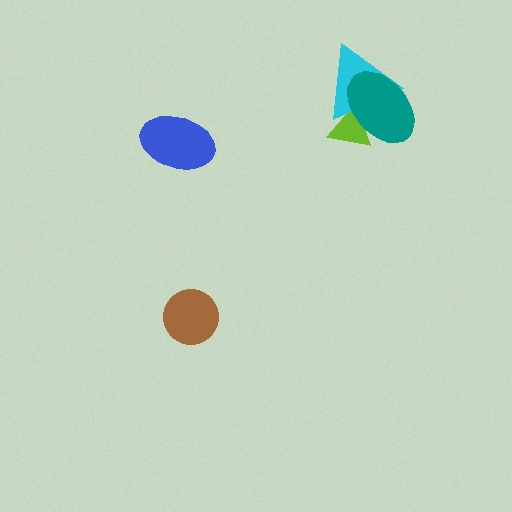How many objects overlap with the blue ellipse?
0 objects overlap with the blue ellipse.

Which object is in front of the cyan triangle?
The teal ellipse is in front of the cyan triangle.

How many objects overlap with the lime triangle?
2 objects overlap with the lime triangle.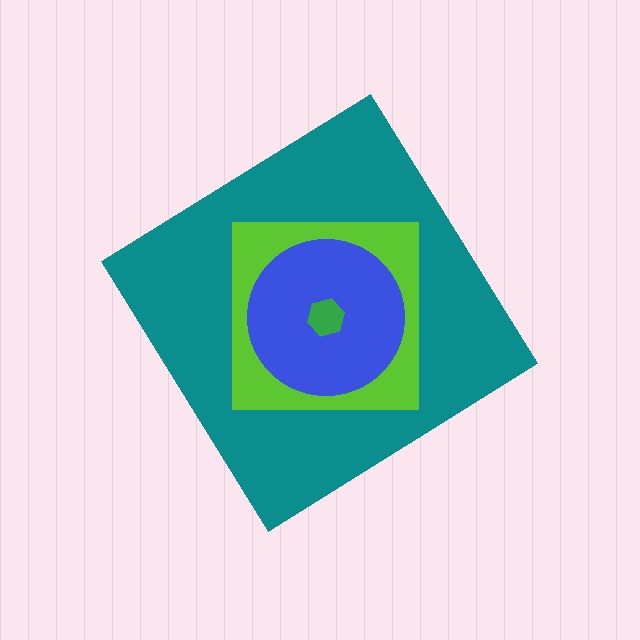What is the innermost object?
The green hexagon.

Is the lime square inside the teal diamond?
Yes.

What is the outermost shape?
The teal diamond.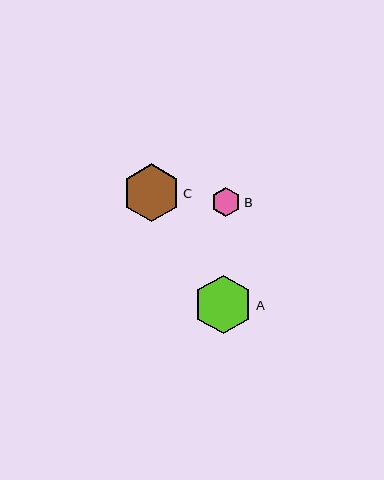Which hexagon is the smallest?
Hexagon B is the smallest with a size of approximately 29 pixels.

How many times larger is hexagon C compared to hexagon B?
Hexagon C is approximately 2.0 times the size of hexagon B.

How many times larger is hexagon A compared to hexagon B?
Hexagon A is approximately 2.0 times the size of hexagon B.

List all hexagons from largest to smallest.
From largest to smallest: A, C, B.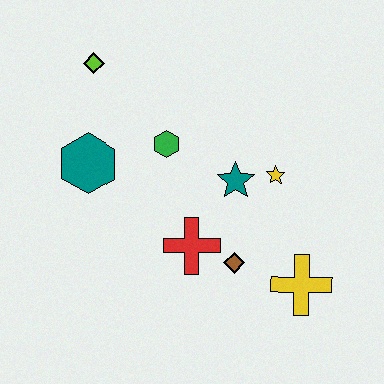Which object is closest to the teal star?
The yellow star is closest to the teal star.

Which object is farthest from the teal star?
The lime diamond is farthest from the teal star.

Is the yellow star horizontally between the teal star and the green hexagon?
No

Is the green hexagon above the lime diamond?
No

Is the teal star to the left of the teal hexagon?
No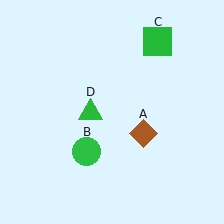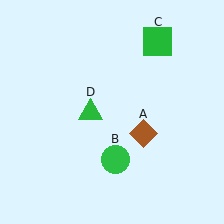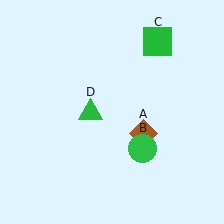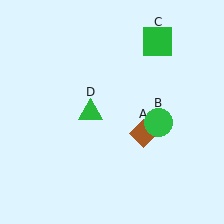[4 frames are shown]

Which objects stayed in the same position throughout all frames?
Brown diamond (object A) and green square (object C) and green triangle (object D) remained stationary.